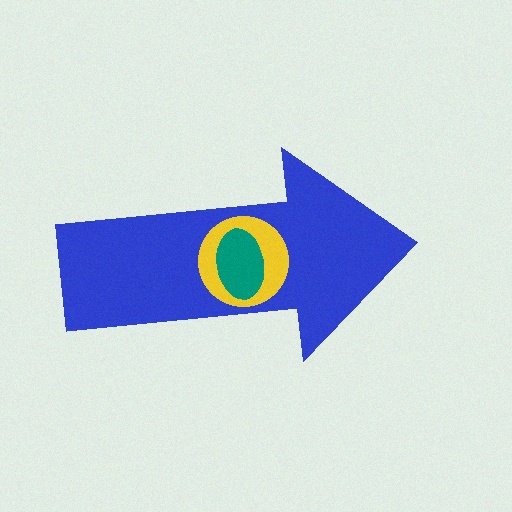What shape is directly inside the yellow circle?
The teal ellipse.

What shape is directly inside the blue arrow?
The yellow circle.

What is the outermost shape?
The blue arrow.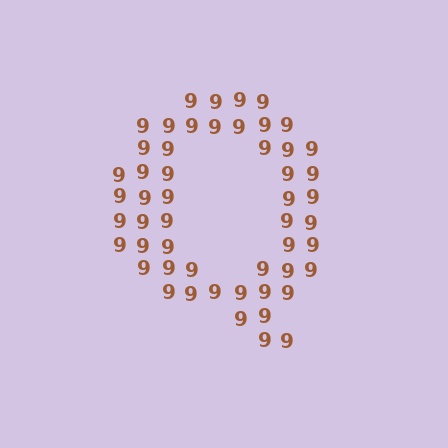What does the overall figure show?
The overall figure shows the letter Q.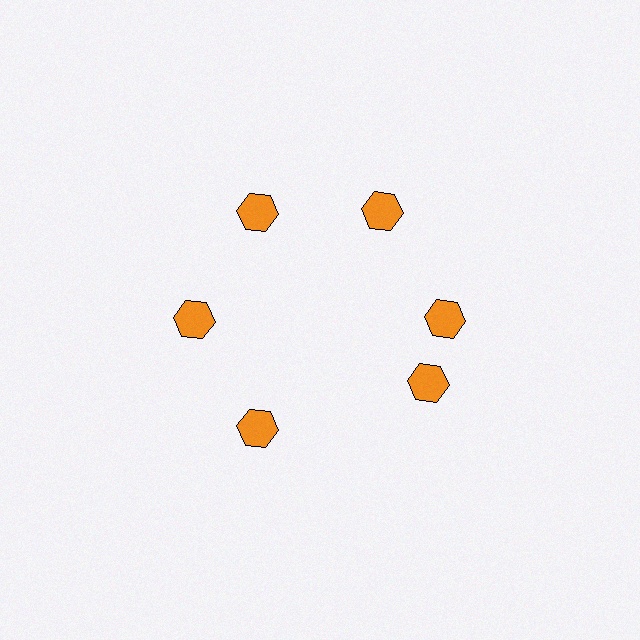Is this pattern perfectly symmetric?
No. The 6 orange hexagons are arranged in a ring, but one element near the 5 o'clock position is rotated out of alignment along the ring, breaking the 6-fold rotational symmetry.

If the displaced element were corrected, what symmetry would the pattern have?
It would have 6-fold rotational symmetry — the pattern would map onto itself every 60 degrees.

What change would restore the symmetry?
The symmetry would be restored by rotating it back into even spacing with its neighbors so that all 6 hexagons sit at equal angles and equal distance from the center.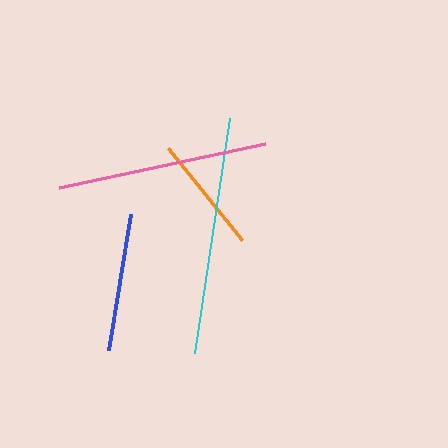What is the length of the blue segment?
The blue segment is approximately 138 pixels long.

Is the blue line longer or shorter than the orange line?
The blue line is longer than the orange line.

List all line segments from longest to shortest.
From longest to shortest: cyan, pink, blue, orange.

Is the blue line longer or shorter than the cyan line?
The cyan line is longer than the blue line.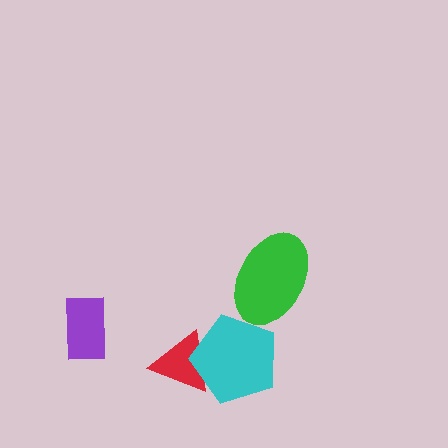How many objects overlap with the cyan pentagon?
1 object overlaps with the cyan pentagon.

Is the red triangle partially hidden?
Yes, it is partially covered by another shape.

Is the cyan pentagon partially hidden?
No, no other shape covers it.